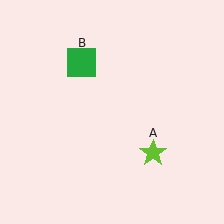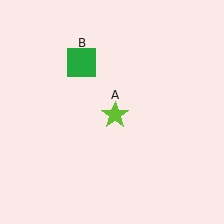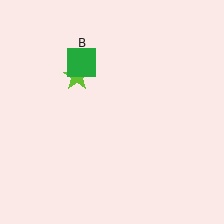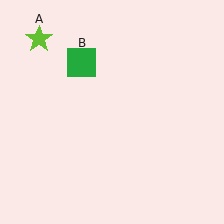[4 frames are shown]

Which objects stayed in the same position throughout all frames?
Green square (object B) remained stationary.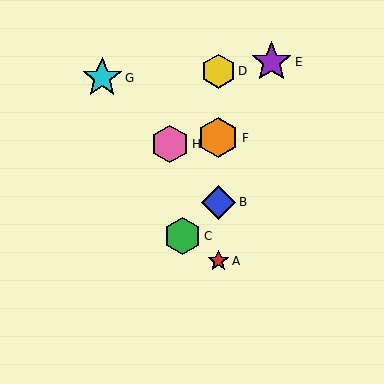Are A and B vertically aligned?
Yes, both are at x≈218.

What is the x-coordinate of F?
Object F is at x≈218.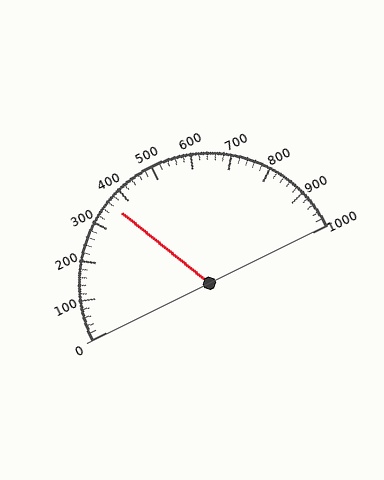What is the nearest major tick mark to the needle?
The nearest major tick mark is 400.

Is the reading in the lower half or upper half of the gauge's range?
The reading is in the lower half of the range (0 to 1000).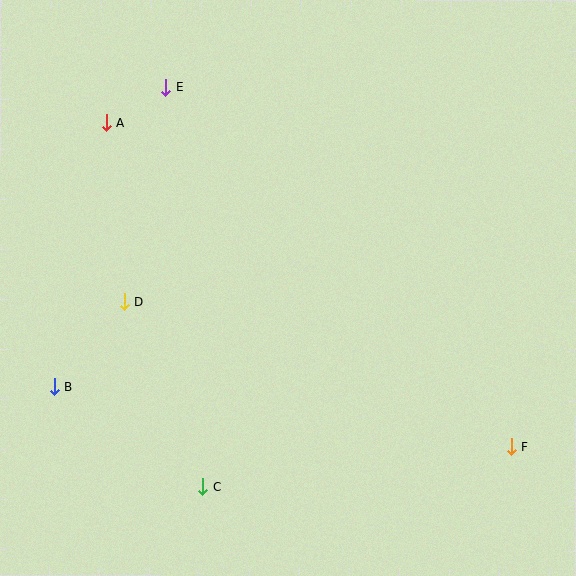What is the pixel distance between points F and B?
The distance between F and B is 462 pixels.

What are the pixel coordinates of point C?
Point C is at (203, 486).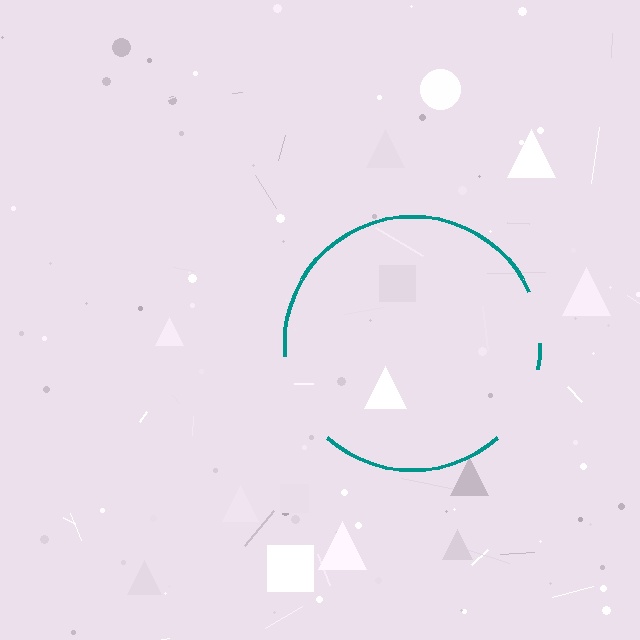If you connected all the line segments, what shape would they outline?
They would outline a circle.